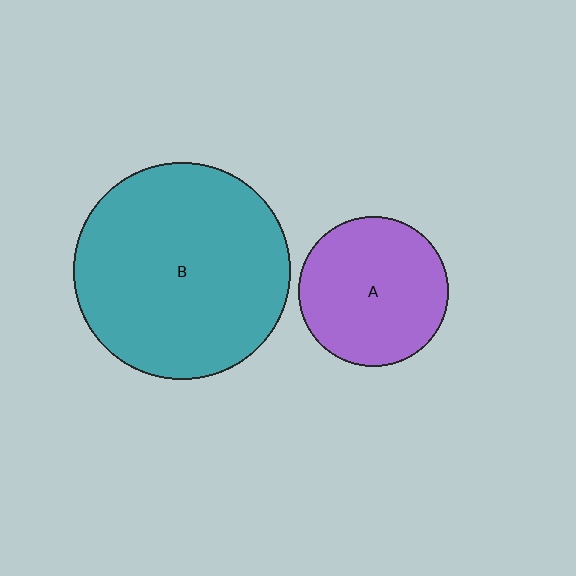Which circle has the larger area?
Circle B (teal).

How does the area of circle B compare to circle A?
Approximately 2.1 times.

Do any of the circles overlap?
No, none of the circles overlap.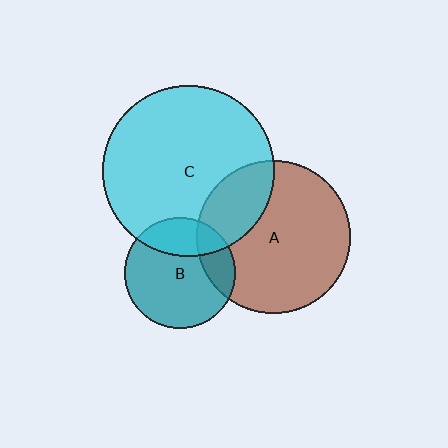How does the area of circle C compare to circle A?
Approximately 1.2 times.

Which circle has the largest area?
Circle C (cyan).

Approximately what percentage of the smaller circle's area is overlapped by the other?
Approximately 20%.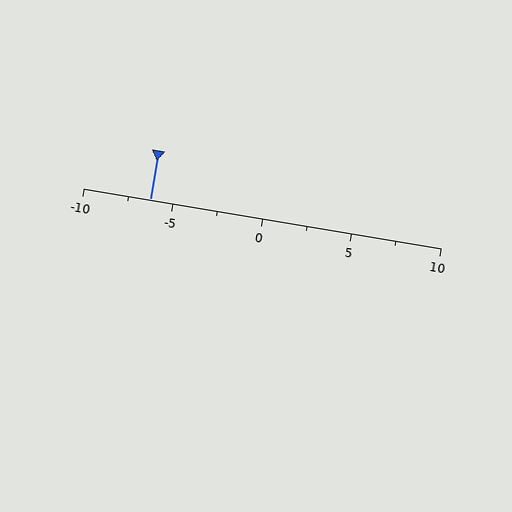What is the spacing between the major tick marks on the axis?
The major ticks are spaced 5 apart.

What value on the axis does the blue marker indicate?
The marker indicates approximately -6.2.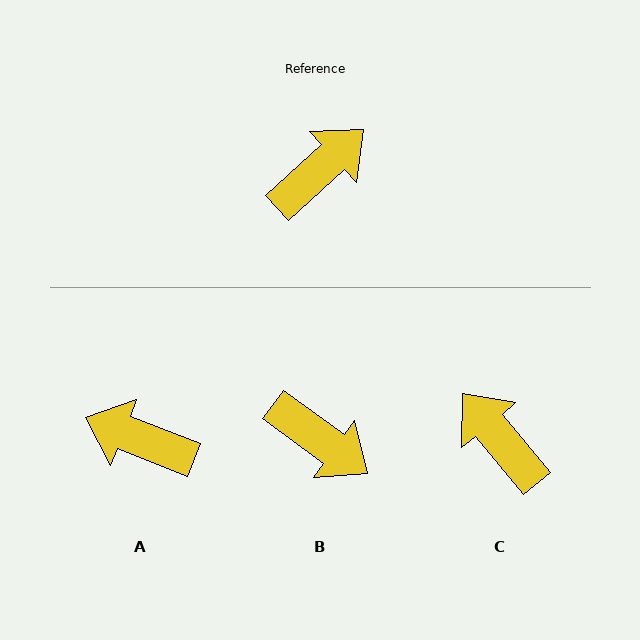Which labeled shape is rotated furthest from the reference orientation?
A, about 116 degrees away.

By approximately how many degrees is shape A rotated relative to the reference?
Approximately 116 degrees counter-clockwise.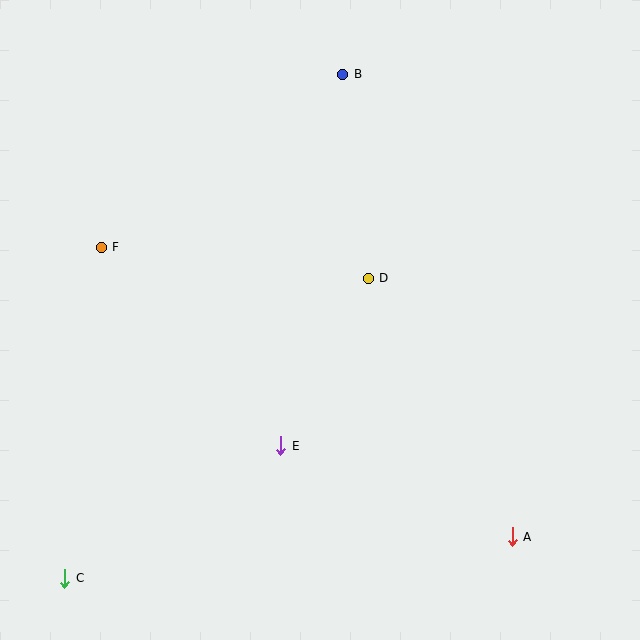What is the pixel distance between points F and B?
The distance between F and B is 297 pixels.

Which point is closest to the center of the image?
Point D at (368, 278) is closest to the center.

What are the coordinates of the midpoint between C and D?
The midpoint between C and D is at (217, 428).